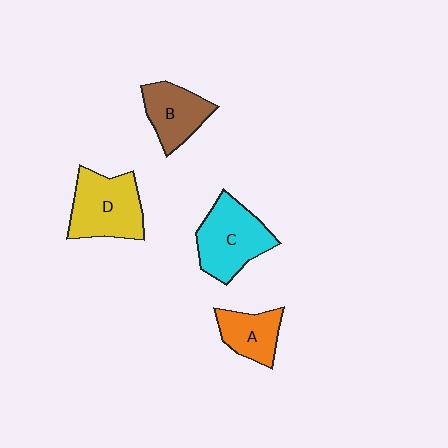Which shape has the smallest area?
Shape A (orange).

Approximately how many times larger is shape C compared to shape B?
Approximately 1.4 times.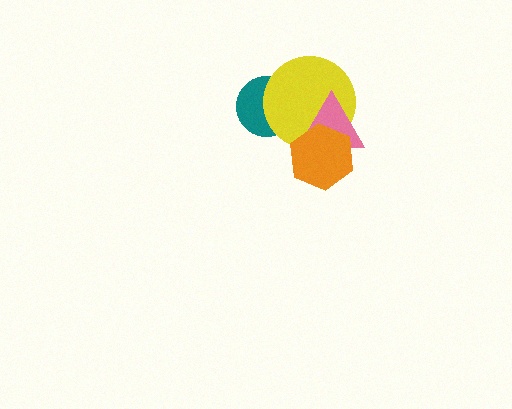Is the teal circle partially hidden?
Yes, it is partially covered by another shape.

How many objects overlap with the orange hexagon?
2 objects overlap with the orange hexagon.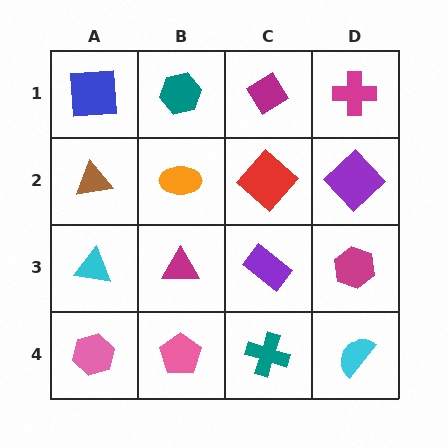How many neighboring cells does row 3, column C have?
4.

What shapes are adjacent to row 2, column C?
A magenta diamond (row 1, column C), a purple rectangle (row 3, column C), an orange ellipse (row 2, column B), a purple diamond (row 2, column D).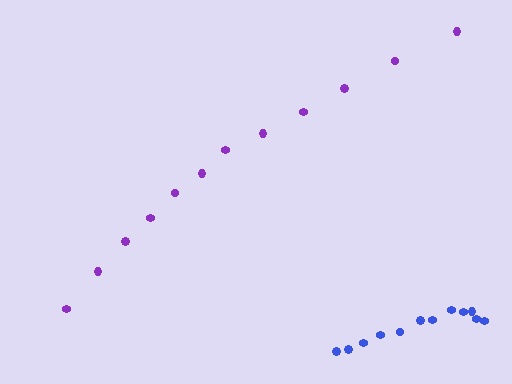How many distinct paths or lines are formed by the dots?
There are 2 distinct paths.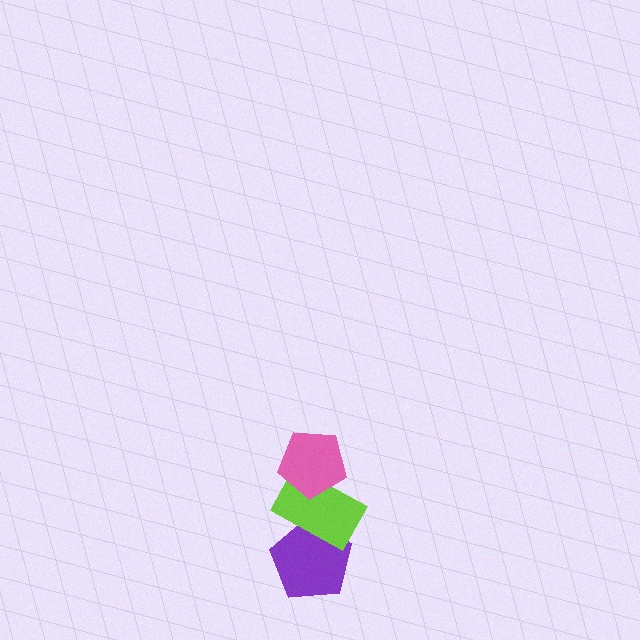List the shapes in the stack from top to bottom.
From top to bottom: the pink pentagon, the lime rectangle, the purple pentagon.